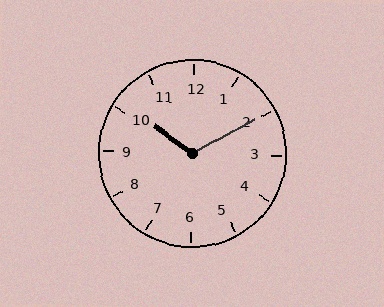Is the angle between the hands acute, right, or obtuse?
It is obtuse.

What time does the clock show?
10:10.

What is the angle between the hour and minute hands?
Approximately 115 degrees.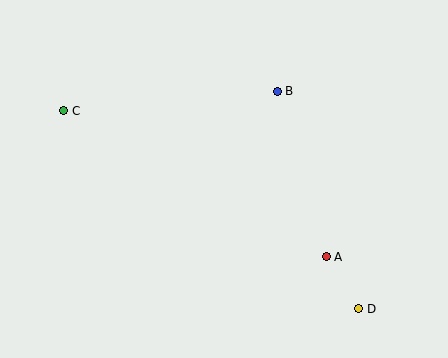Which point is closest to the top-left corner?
Point C is closest to the top-left corner.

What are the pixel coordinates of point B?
Point B is at (277, 91).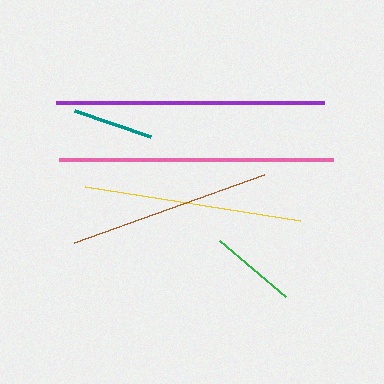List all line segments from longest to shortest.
From longest to shortest: pink, purple, yellow, brown, green, teal.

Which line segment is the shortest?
The teal line is the shortest at approximately 81 pixels.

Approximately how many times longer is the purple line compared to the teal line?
The purple line is approximately 3.3 times the length of the teal line.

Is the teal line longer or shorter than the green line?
The green line is longer than the teal line.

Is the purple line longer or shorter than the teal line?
The purple line is longer than the teal line.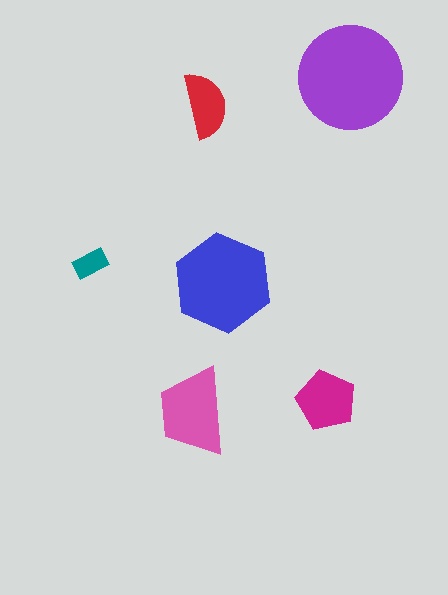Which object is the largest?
The purple circle.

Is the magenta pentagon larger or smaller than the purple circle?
Smaller.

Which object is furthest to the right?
The purple circle is rightmost.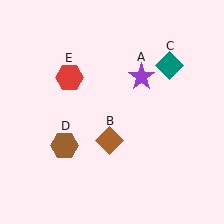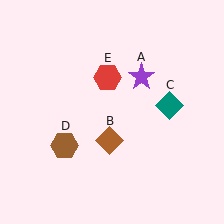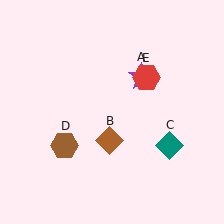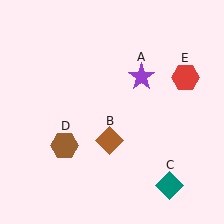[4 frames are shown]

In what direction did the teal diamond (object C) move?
The teal diamond (object C) moved down.